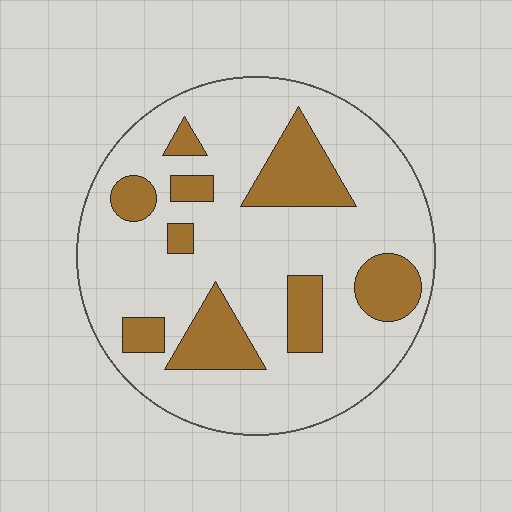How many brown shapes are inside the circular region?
9.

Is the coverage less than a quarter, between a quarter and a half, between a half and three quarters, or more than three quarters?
Less than a quarter.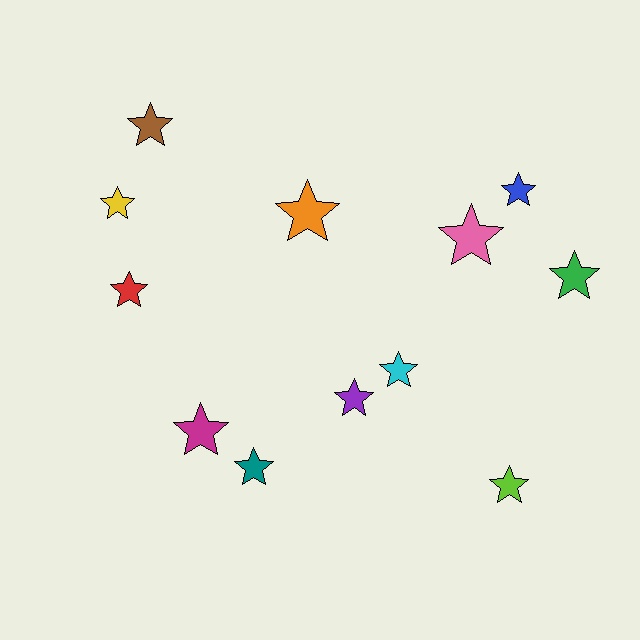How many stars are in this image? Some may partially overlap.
There are 12 stars.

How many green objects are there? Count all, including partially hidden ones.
There is 1 green object.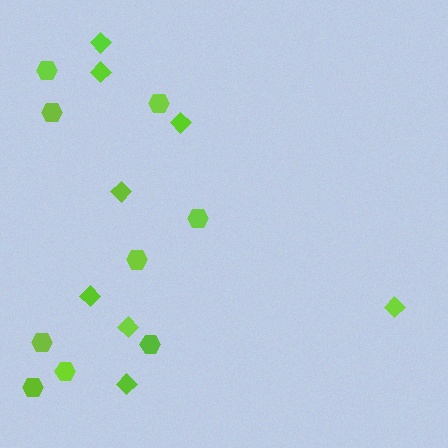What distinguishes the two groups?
There are 2 groups: one group of diamonds (8) and one group of hexagons (9).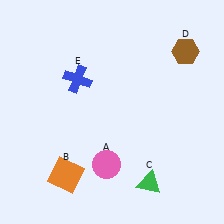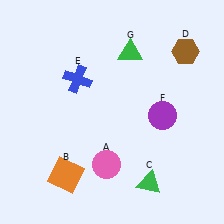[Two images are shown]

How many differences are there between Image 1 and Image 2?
There are 2 differences between the two images.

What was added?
A purple circle (F), a green triangle (G) were added in Image 2.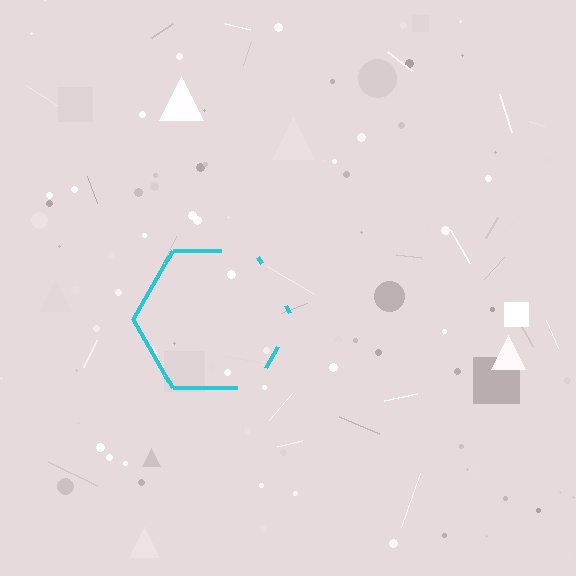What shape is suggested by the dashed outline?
The dashed outline suggests a hexagon.